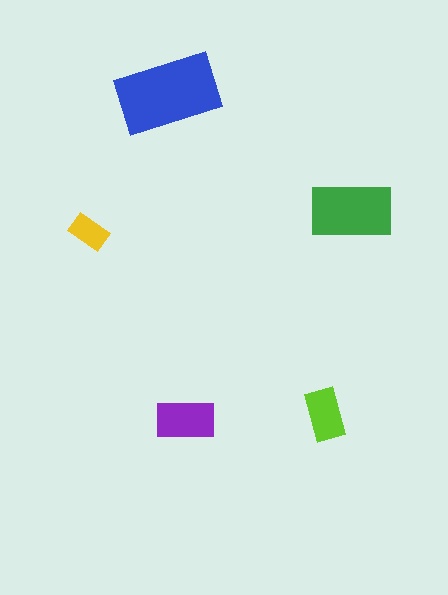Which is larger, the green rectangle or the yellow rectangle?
The green one.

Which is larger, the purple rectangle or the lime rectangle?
The purple one.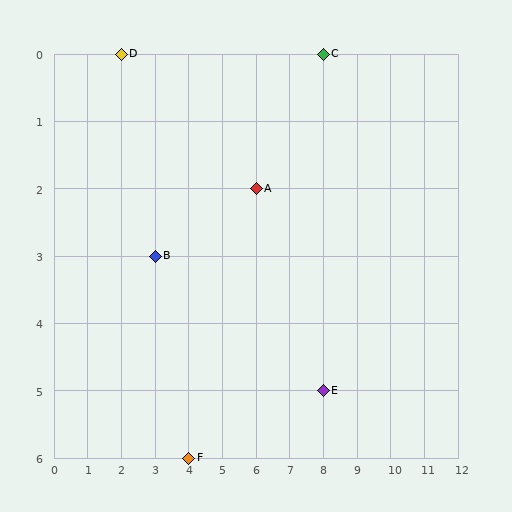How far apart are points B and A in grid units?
Points B and A are 3 columns and 1 row apart (about 3.2 grid units diagonally).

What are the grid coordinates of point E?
Point E is at grid coordinates (8, 5).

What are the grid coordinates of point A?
Point A is at grid coordinates (6, 2).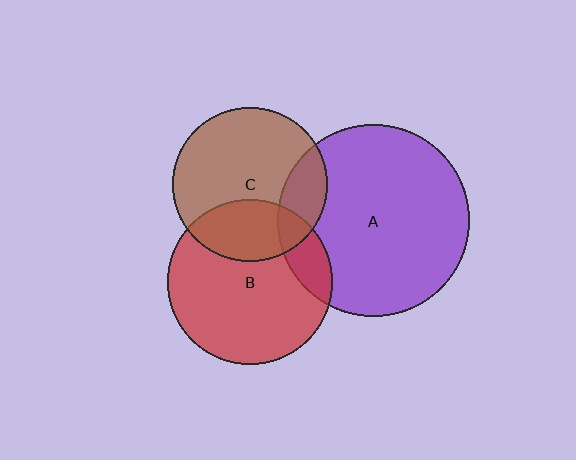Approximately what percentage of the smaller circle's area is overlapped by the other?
Approximately 30%.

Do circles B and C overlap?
Yes.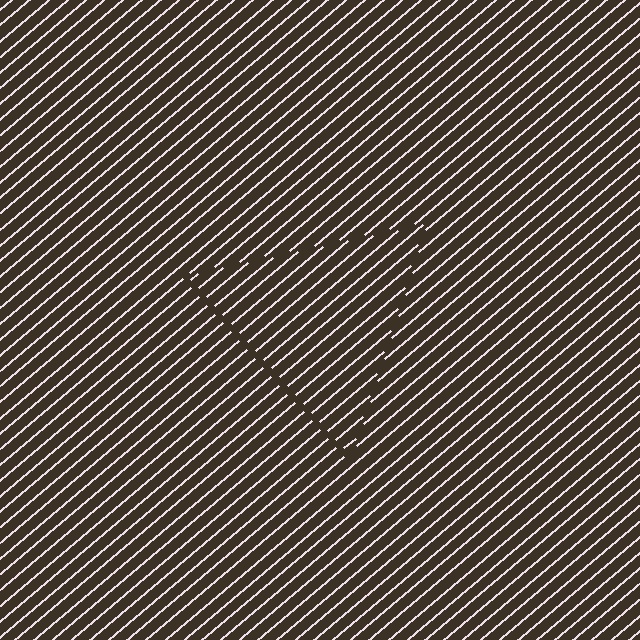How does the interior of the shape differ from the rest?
The interior of the shape contains the same grating, shifted by half a period — the contour is defined by the phase discontinuity where line-ends from the inner and outer gratings abut.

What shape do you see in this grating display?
An illusory triangle. The interior of the shape contains the same grating, shifted by half a period — the contour is defined by the phase discontinuity where line-ends from the inner and outer gratings abut.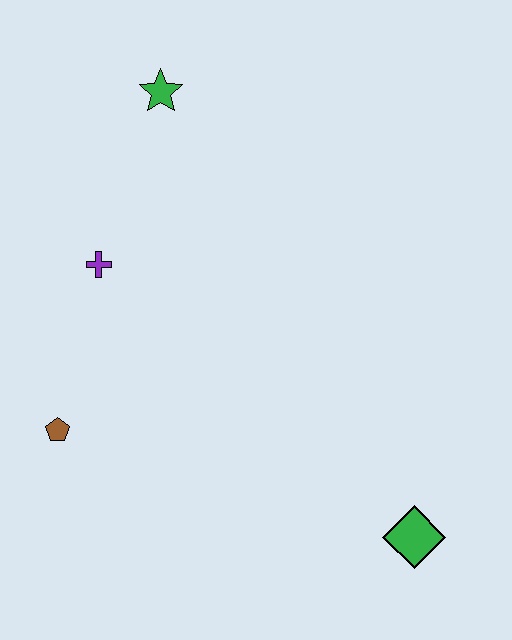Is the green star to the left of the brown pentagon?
No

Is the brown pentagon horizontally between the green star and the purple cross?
No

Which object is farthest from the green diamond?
The green star is farthest from the green diamond.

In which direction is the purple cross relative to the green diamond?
The purple cross is to the left of the green diamond.